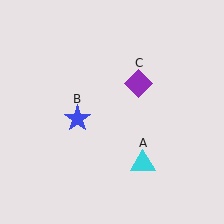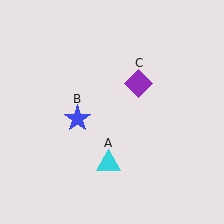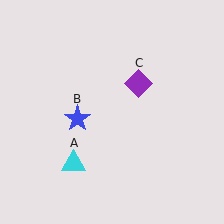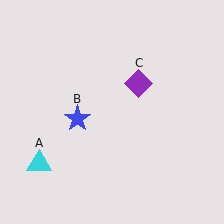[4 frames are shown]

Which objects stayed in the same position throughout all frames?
Blue star (object B) and purple diamond (object C) remained stationary.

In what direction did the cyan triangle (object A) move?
The cyan triangle (object A) moved left.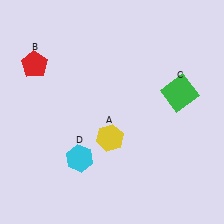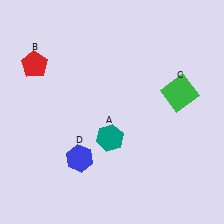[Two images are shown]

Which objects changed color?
A changed from yellow to teal. D changed from cyan to blue.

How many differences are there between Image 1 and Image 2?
There are 2 differences between the two images.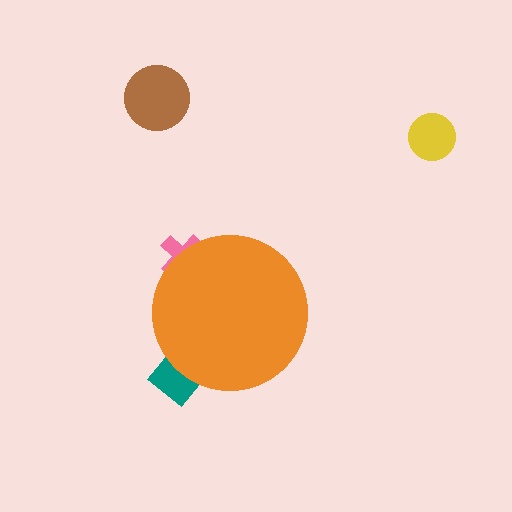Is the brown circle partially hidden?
No, the brown circle is fully visible.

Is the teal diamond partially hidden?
Yes, the teal diamond is partially hidden behind the orange circle.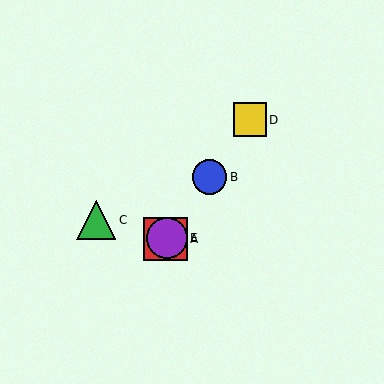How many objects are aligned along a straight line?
4 objects (A, B, D, E) are aligned along a straight line.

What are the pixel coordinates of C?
Object C is at (96, 220).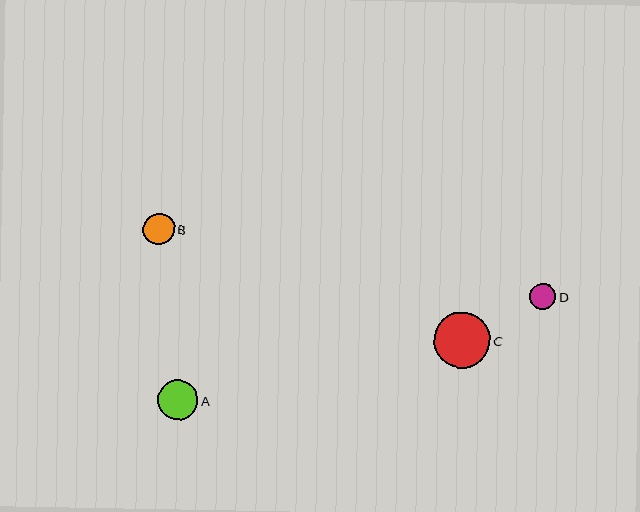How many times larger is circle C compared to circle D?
Circle C is approximately 2.1 times the size of circle D.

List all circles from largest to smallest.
From largest to smallest: C, A, B, D.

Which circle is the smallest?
Circle D is the smallest with a size of approximately 27 pixels.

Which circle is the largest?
Circle C is the largest with a size of approximately 57 pixels.